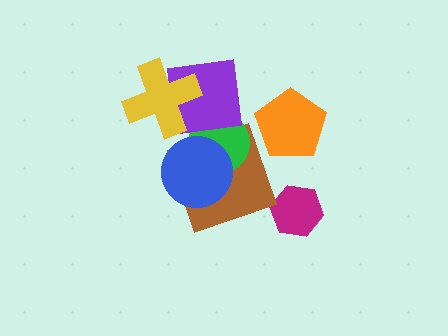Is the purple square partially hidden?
Yes, it is partially covered by another shape.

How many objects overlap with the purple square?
2 objects overlap with the purple square.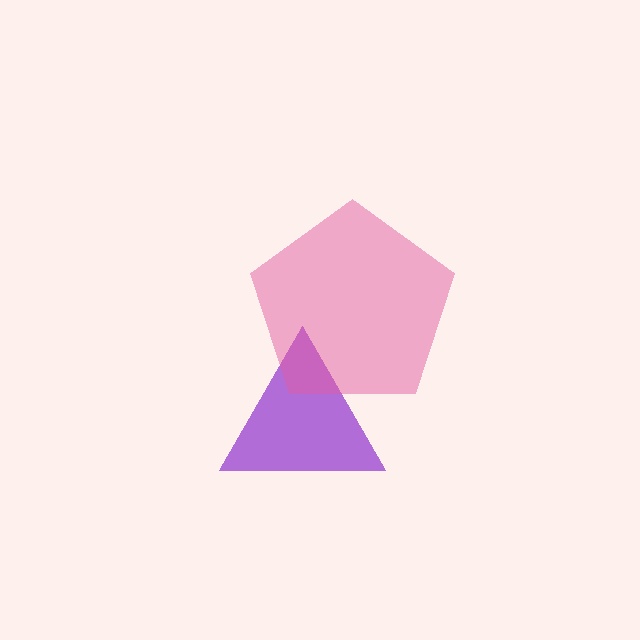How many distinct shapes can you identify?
There are 2 distinct shapes: a purple triangle, a pink pentagon.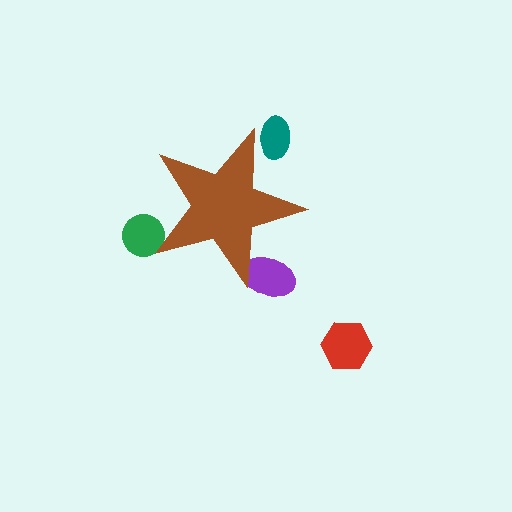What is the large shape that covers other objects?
A brown star.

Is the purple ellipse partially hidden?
Yes, the purple ellipse is partially hidden behind the brown star.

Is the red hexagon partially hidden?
No, the red hexagon is fully visible.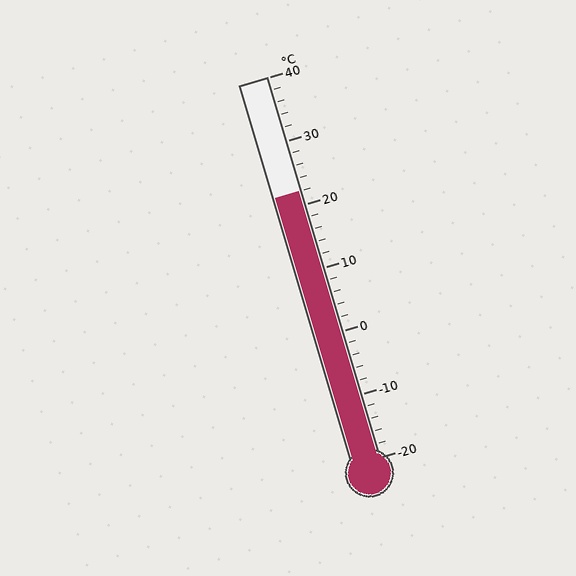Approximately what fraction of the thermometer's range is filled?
The thermometer is filled to approximately 70% of its range.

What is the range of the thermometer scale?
The thermometer scale ranges from -20°C to 40°C.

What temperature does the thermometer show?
The thermometer shows approximately 22°C.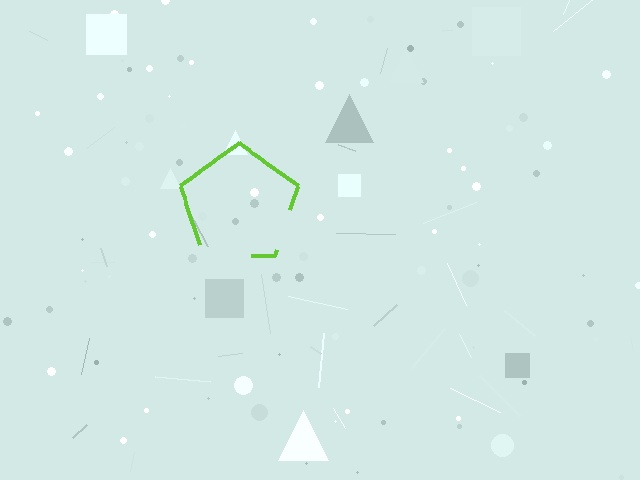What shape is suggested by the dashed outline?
The dashed outline suggests a pentagon.